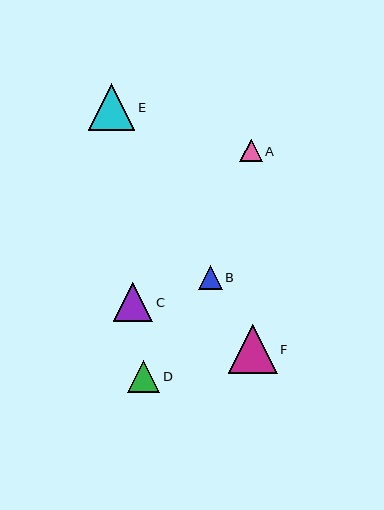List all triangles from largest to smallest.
From largest to smallest: F, E, C, D, B, A.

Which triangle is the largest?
Triangle F is the largest with a size of approximately 49 pixels.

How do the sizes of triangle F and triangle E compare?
Triangle F and triangle E are approximately the same size.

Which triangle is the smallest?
Triangle A is the smallest with a size of approximately 22 pixels.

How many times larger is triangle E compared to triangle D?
Triangle E is approximately 1.4 times the size of triangle D.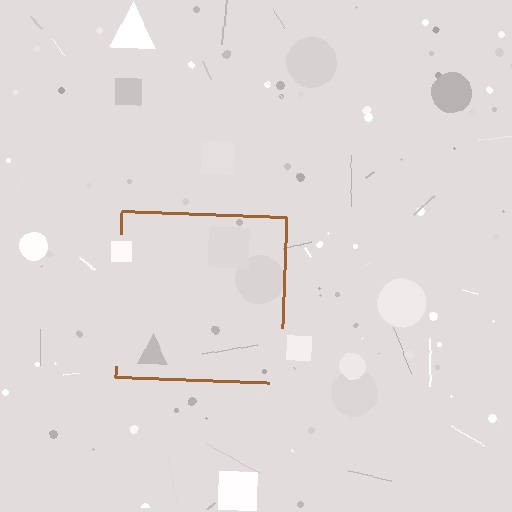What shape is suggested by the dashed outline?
The dashed outline suggests a square.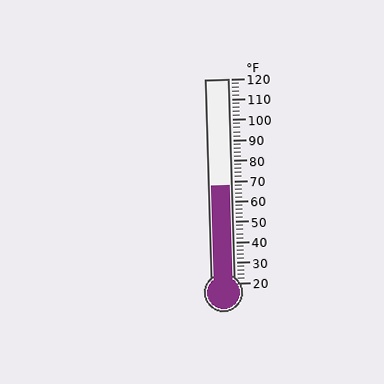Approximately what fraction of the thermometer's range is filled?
The thermometer is filled to approximately 50% of its range.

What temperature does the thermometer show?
The thermometer shows approximately 68°F.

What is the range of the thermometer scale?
The thermometer scale ranges from 20°F to 120°F.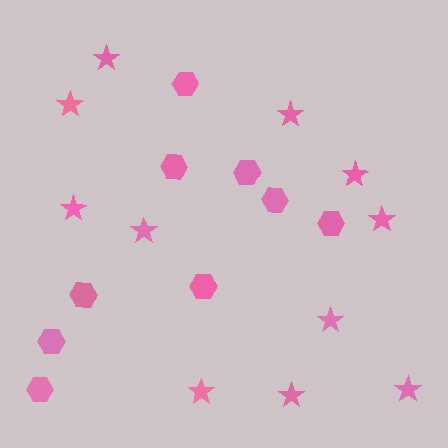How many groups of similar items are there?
There are 2 groups: one group of hexagons (9) and one group of stars (11).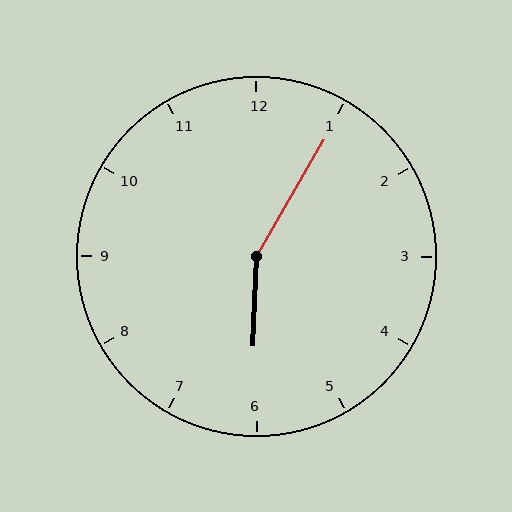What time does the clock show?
6:05.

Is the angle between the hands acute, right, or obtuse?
It is obtuse.